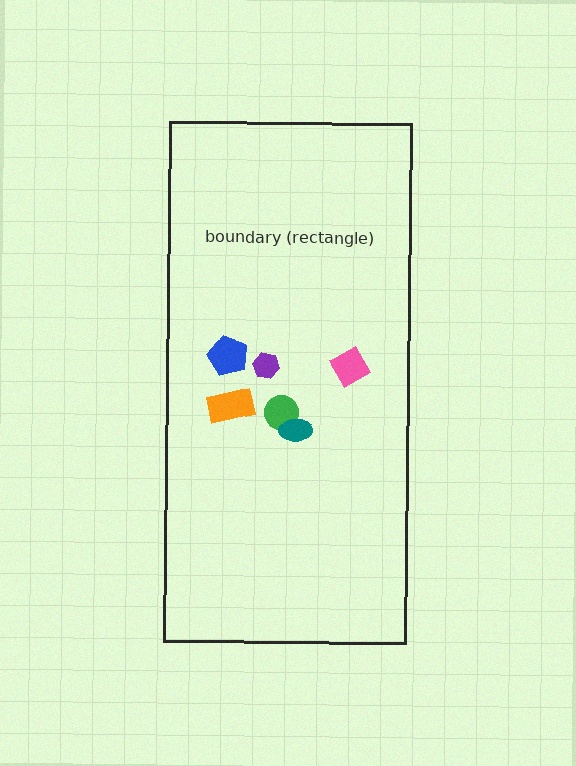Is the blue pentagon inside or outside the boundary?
Inside.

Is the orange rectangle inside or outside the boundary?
Inside.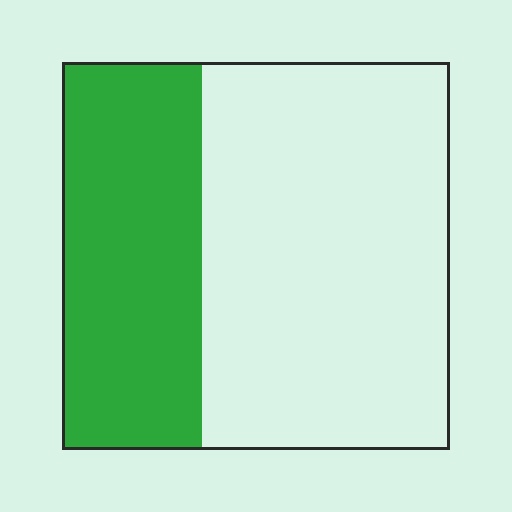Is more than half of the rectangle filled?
No.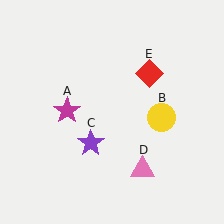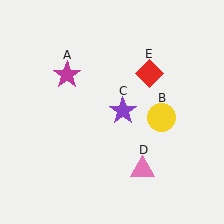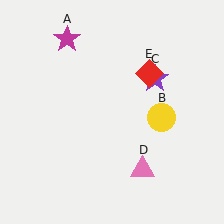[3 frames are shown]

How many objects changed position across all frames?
2 objects changed position: magenta star (object A), purple star (object C).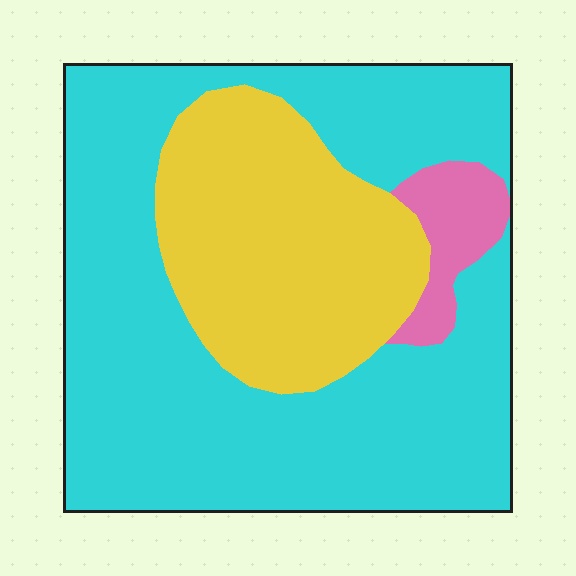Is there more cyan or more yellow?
Cyan.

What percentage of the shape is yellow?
Yellow covers roughly 30% of the shape.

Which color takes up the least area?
Pink, at roughly 5%.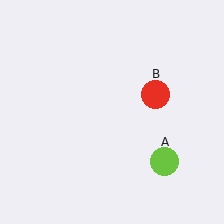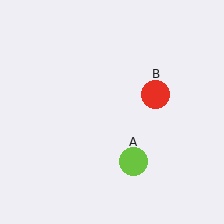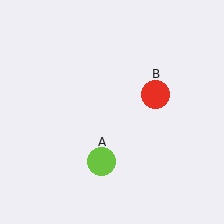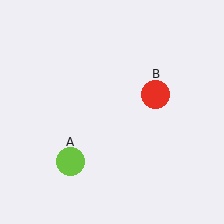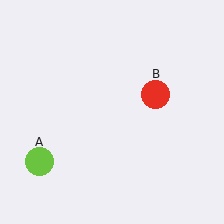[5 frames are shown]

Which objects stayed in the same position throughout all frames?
Red circle (object B) remained stationary.